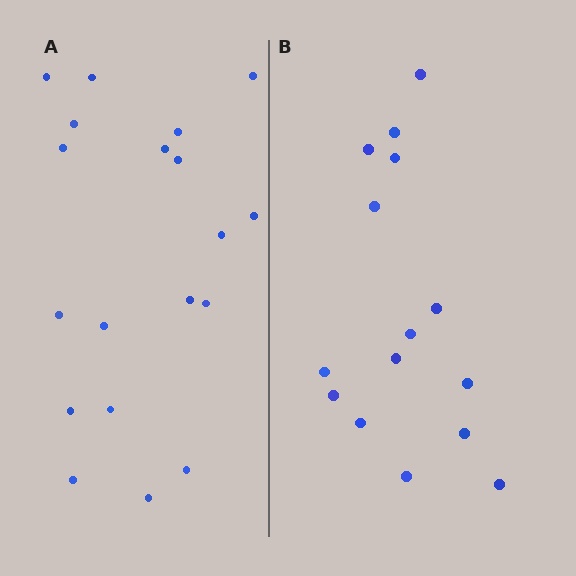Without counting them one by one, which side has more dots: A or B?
Region A (the left region) has more dots.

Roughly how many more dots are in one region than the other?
Region A has about 4 more dots than region B.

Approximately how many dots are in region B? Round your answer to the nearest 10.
About 20 dots. (The exact count is 15, which rounds to 20.)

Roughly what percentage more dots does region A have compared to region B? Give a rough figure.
About 25% more.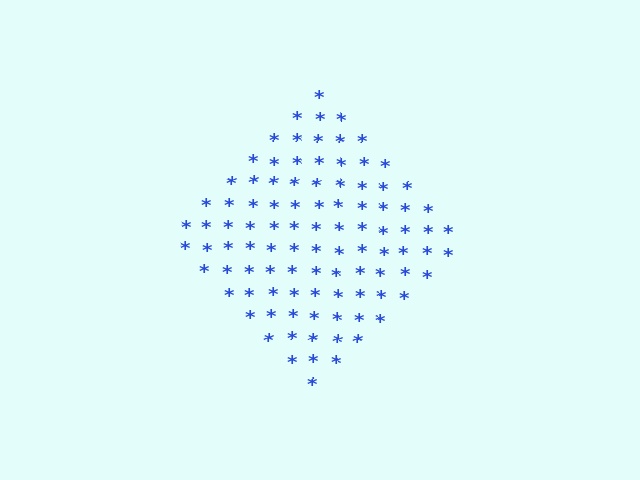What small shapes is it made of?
It is made of small asterisks.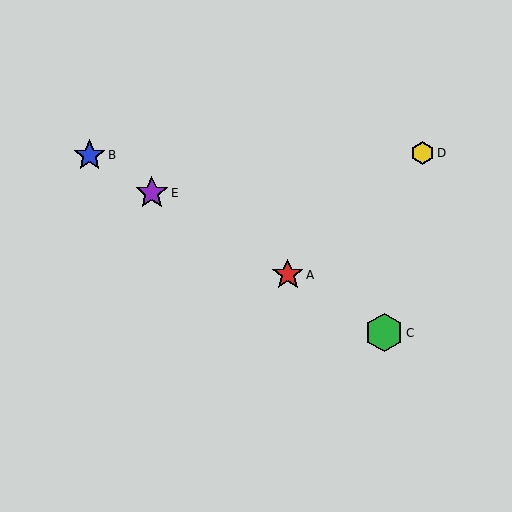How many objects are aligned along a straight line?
4 objects (A, B, C, E) are aligned along a straight line.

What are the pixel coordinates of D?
Object D is at (423, 153).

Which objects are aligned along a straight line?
Objects A, B, C, E are aligned along a straight line.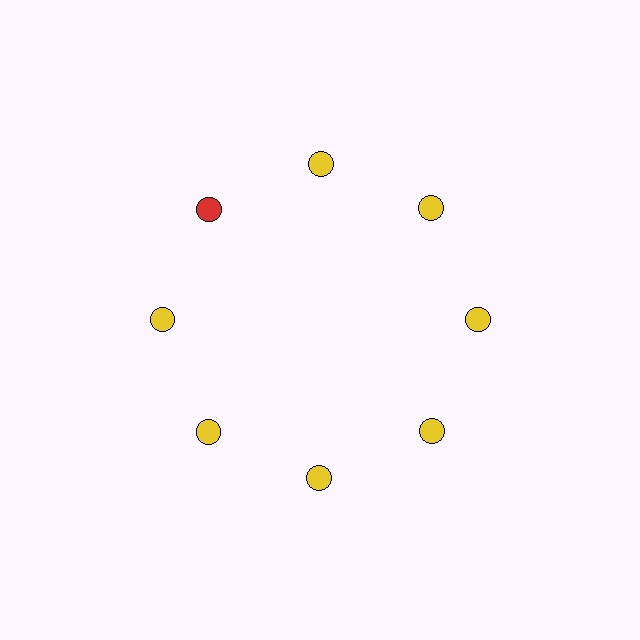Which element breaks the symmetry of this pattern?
The red circle at roughly the 10 o'clock position breaks the symmetry. All other shapes are yellow circles.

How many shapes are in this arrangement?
There are 8 shapes arranged in a ring pattern.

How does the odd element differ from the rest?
It has a different color: red instead of yellow.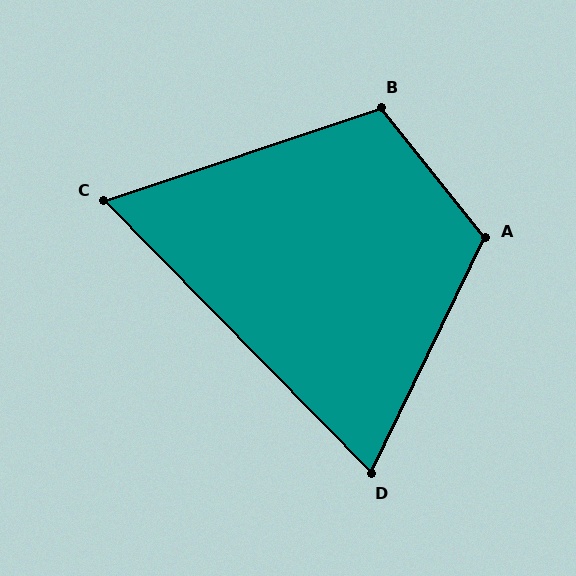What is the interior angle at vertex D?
Approximately 70 degrees (acute).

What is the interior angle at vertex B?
Approximately 110 degrees (obtuse).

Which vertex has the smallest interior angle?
C, at approximately 64 degrees.